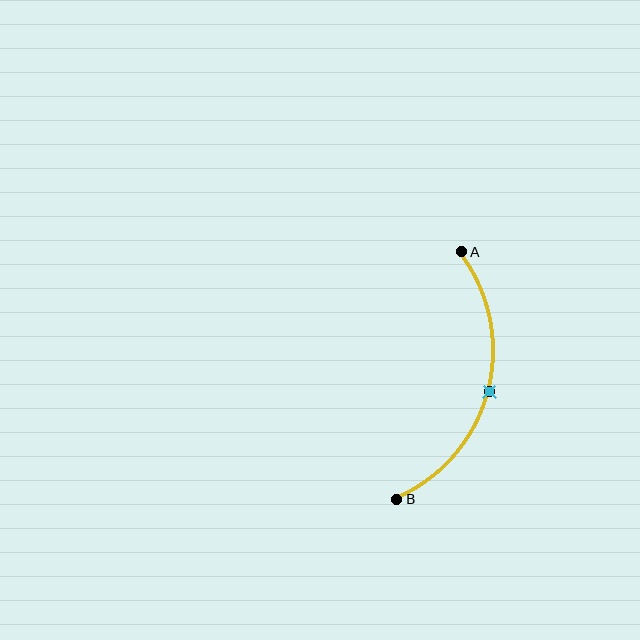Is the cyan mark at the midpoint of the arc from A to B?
Yes. The cyan mark lies on the arc at equal arc-length from both A and B — it is the arc midpoint.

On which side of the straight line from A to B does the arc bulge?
The arc bulges to the right of the straight line connecting A and B.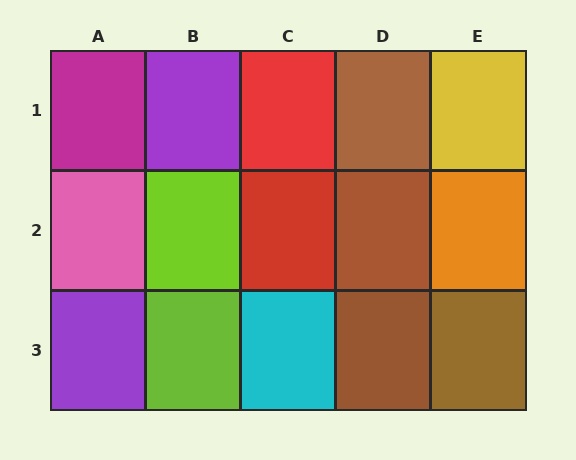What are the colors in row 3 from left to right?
Purple, lime, cyan, brown, brown.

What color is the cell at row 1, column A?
Magenta.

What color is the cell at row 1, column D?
Brown.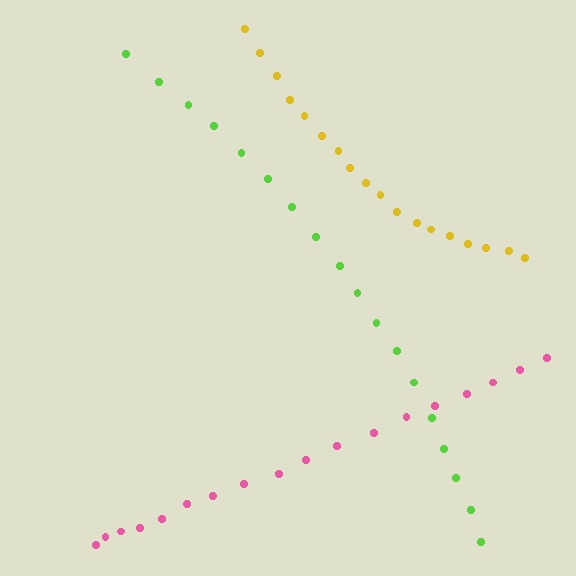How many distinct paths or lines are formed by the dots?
There are 3 distinct paths.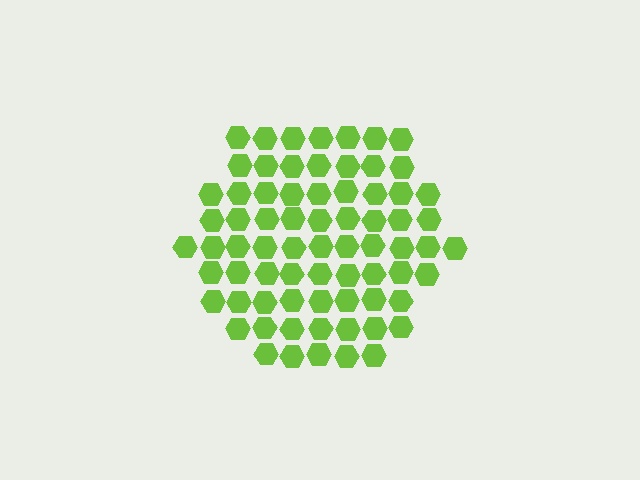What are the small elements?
The small elements are hexagons.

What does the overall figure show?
The overall figure shows a hexagon.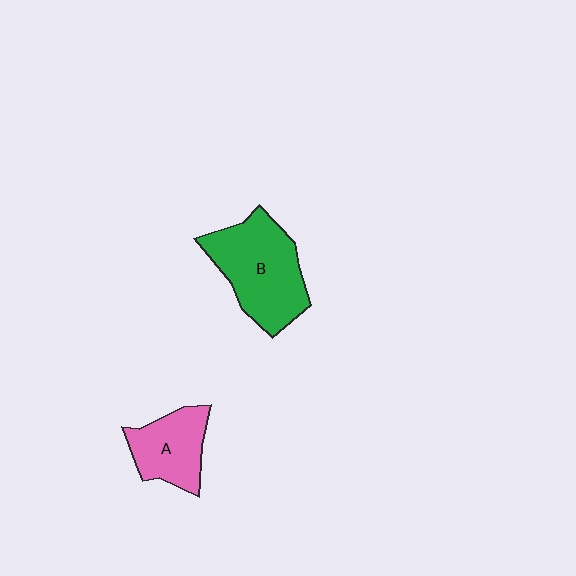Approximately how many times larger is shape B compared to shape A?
Approximately 1.6 times.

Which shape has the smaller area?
Shape A (pink).